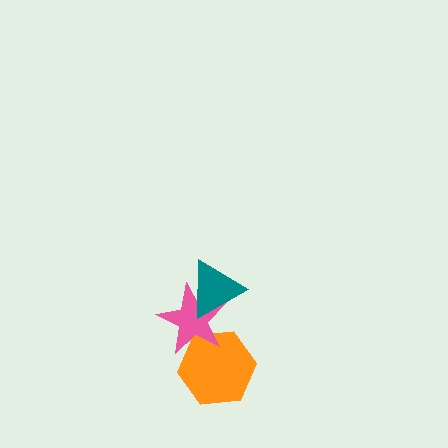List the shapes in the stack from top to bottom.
From top to bottom: the teal triangle, the pink star, the orange hexagon.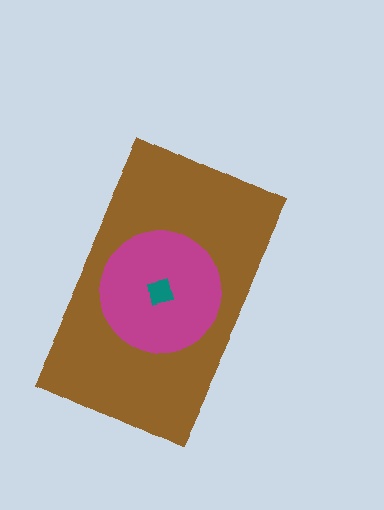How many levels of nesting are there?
3.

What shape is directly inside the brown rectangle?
The magenta circle.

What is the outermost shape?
The brown rectangle.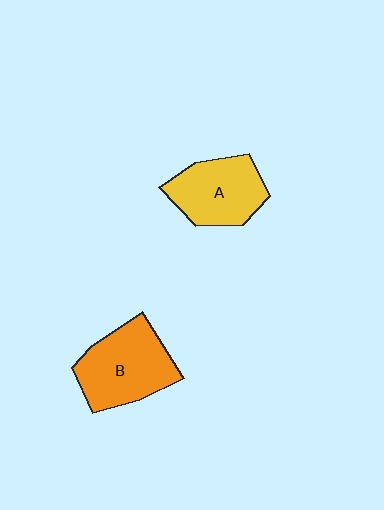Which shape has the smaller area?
Shape A (yellow).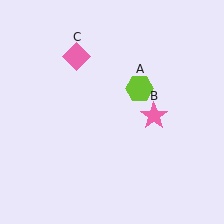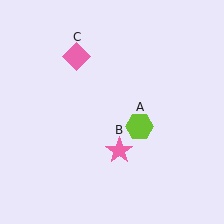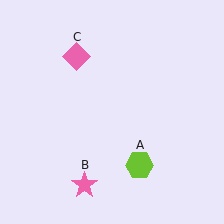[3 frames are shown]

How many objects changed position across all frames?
2 objects changed position: lime hexagon (object A), pink star (object B).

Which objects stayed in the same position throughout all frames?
Pink diamond (object C) remained stationary.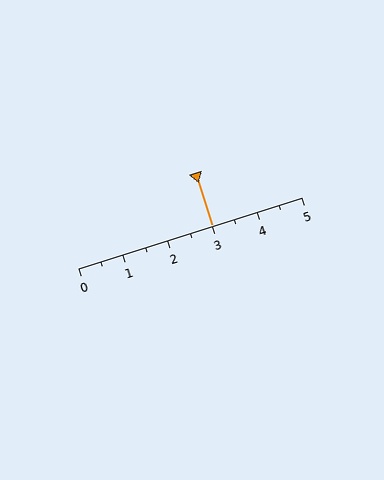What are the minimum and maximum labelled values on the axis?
The axis runs from 0 to 5.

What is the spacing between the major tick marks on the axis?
The major ticks are spaced 1 apart.